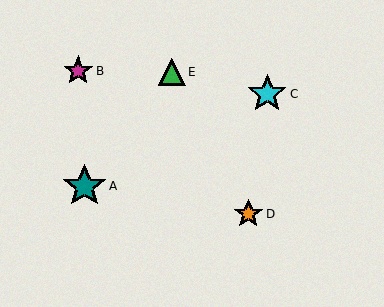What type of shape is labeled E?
Shape E is a green triangle.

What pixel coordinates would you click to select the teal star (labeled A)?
Click at (84, 186) to select the teal star A.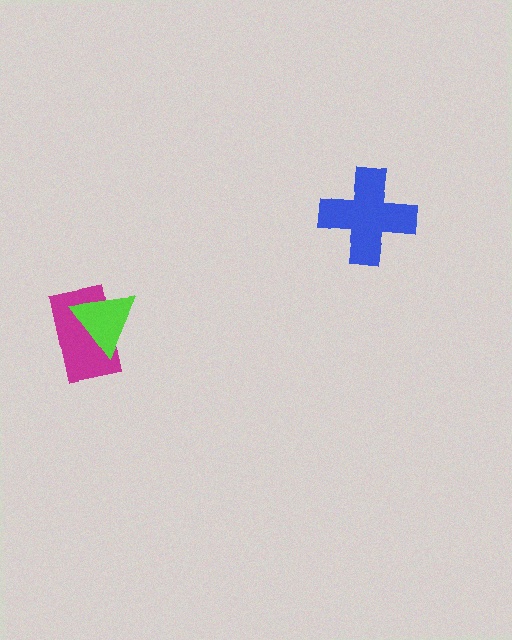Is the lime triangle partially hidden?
No, no other shape covers it.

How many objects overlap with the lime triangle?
1 object overlaps with the lime triangle.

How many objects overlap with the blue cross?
0 objects overlap with the blue cross.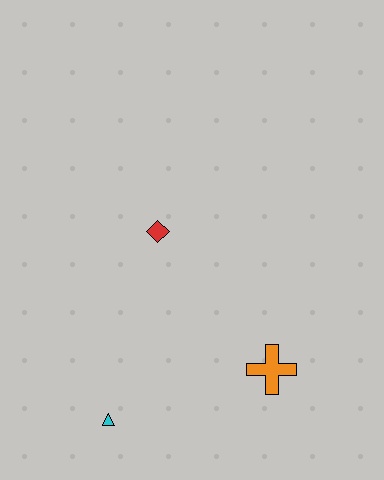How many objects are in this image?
There are 3 objects.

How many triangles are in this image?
There is 1 triangle.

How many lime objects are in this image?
There are no lime objects.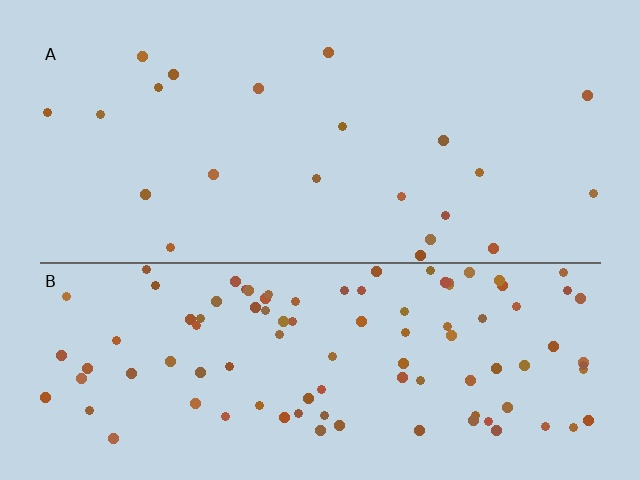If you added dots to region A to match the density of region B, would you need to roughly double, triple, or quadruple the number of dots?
Approximately quadruple.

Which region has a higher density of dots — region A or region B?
B (the bottom).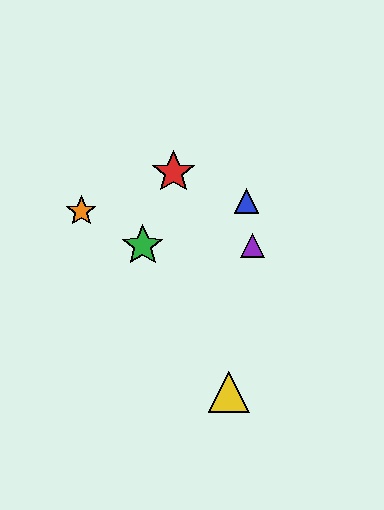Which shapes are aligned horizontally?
The green star, the purple triangle are aligned horizontally.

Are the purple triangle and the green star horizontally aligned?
Yes, both are at y≈246.